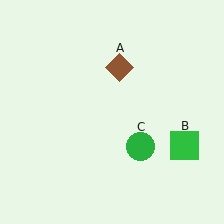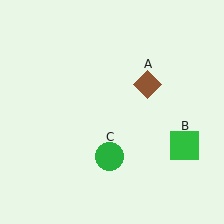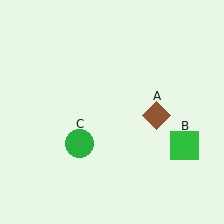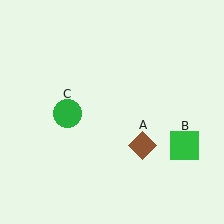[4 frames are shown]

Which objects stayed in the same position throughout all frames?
Green square (object B) remained stationary.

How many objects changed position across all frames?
2 objects changed position: brown diamond (object A), green circle (object C).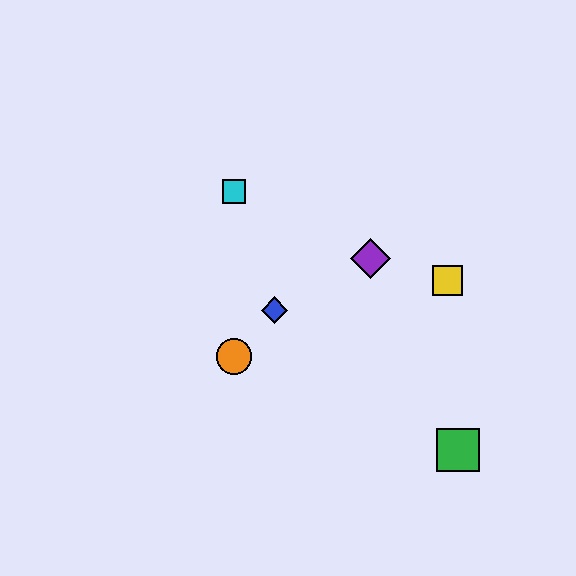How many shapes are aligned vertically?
2 shapes (the red diamond, the purple diamond) are aligned vertically.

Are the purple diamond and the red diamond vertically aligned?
Yes, both are at x≈371.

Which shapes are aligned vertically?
The red diamond, the purple diamond are aligned vertically.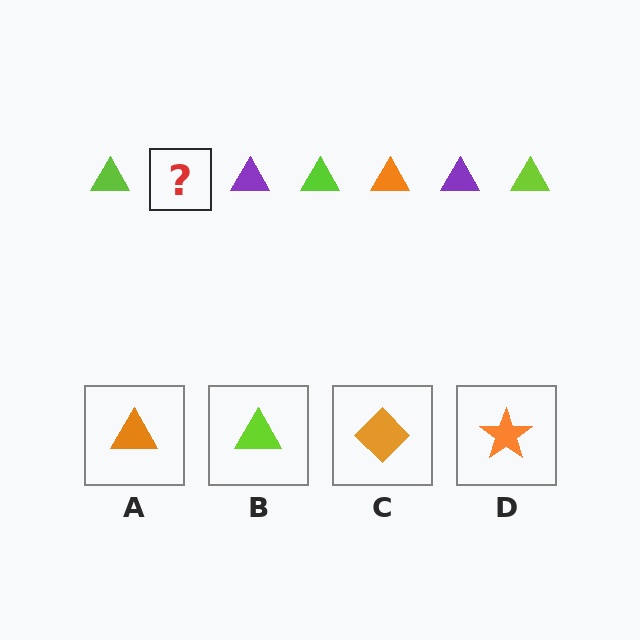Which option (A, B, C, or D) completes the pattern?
A.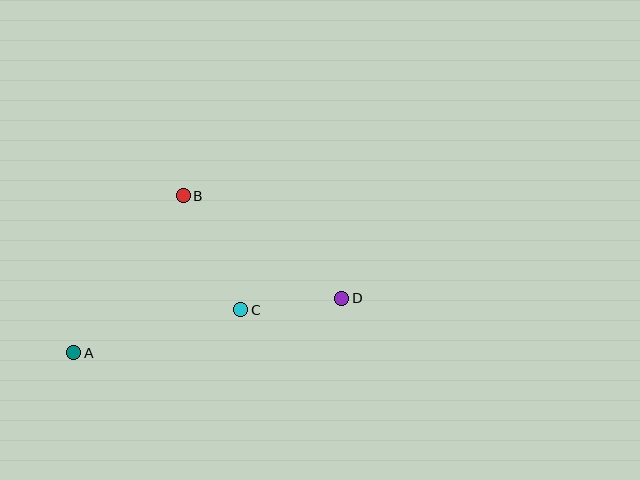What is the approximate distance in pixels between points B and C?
The distance between B and C is approximately 128 pixels.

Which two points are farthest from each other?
Points A and D are farthest from each other.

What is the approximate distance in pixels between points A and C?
The distance between A and C is approximately 173 pixels.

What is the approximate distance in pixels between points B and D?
The distance between B and D is approximately 189 pixels.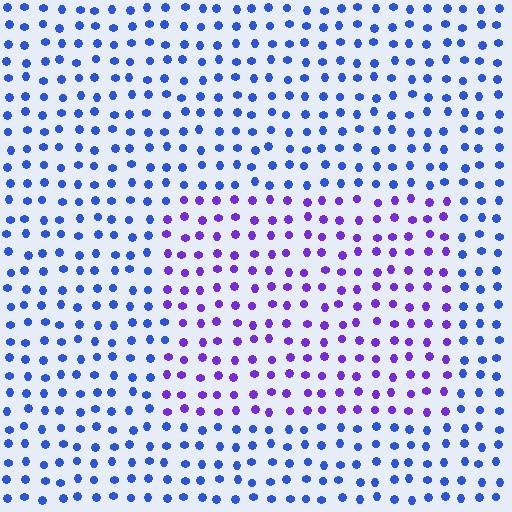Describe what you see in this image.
The image is filled with small blue elements in a uniform arrangement. A rectangle-shaped region is visible where the elements are tinted to a slightly different hue, forming a subtle color boundary.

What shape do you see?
I see a rectangle.